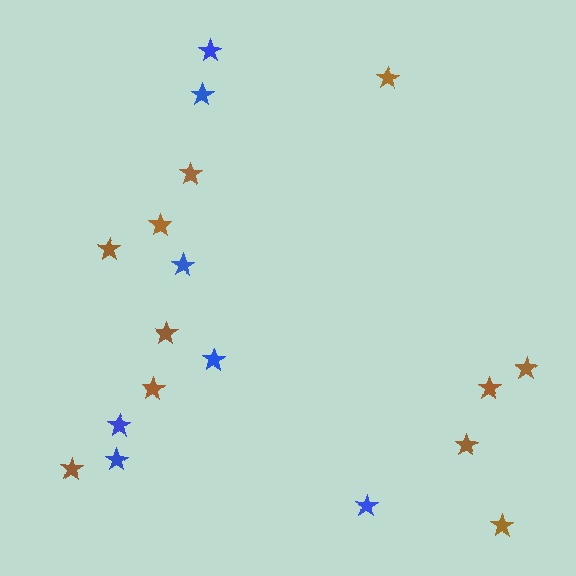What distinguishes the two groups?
There are 2 groups: one group of brown stars (11) and one group of blue stars (7).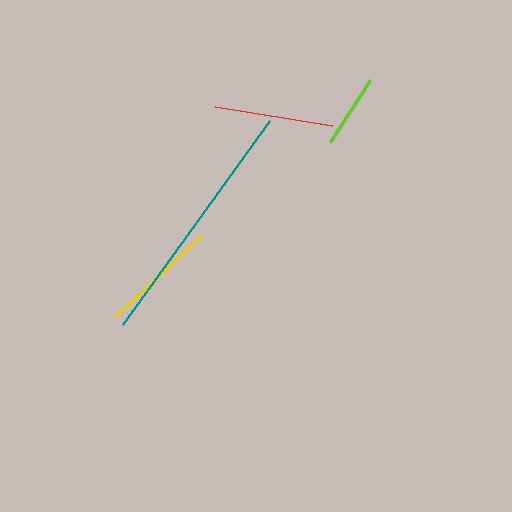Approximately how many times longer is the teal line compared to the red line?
The teal line is approximately 2.1 times the length of the red line.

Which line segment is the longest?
The teal line is the longest at approximately 251 pixels.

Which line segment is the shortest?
The lime line is the shortest at approximately 74 pixels.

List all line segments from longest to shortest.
From longest to shortest: teal, red, yellow, lime.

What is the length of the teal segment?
The teal segment is approximately 251 pixels long.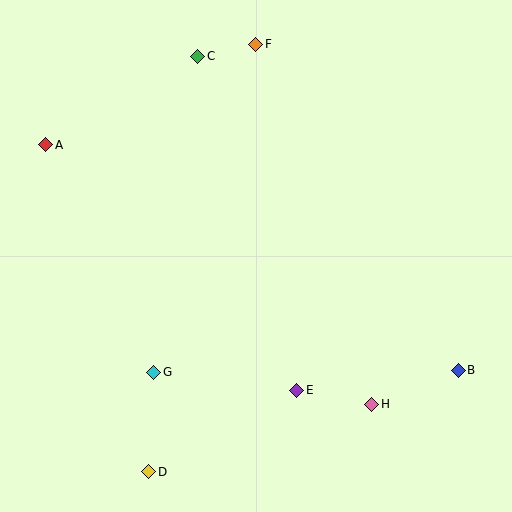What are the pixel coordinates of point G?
Point G is at (154, 372).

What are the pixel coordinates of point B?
Point B is at (458, 370).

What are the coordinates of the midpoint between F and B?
The midpoint between F and B is at (357, 207).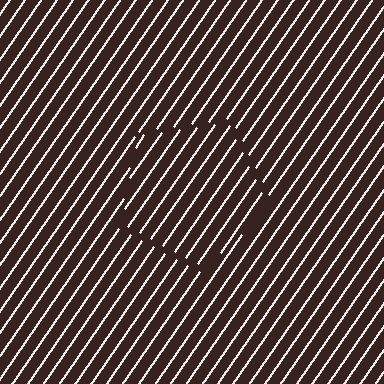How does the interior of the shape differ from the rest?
The interior of the shape contains the same grating, shifted by half a period — the contour is defined by the phase discontinuity where line-ends from the inner and outer gratings abut.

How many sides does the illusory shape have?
5 sides — the line-ends trace a pentagon.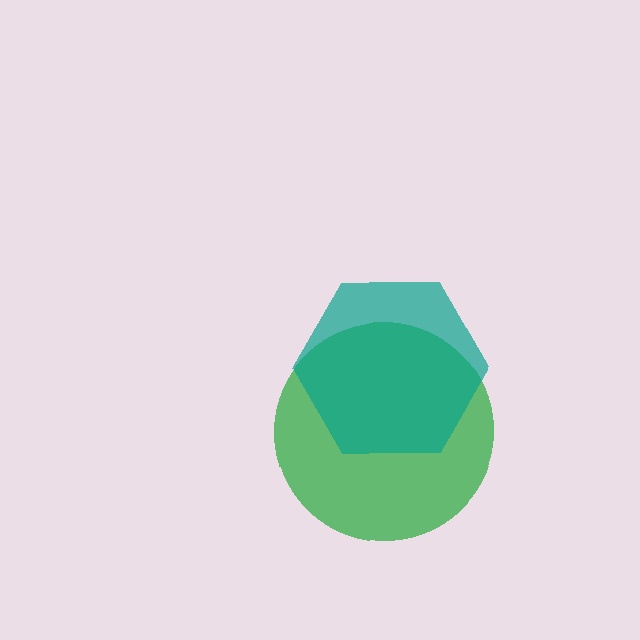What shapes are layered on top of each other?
The layered shapes are: a green circle, a teal hexagon.